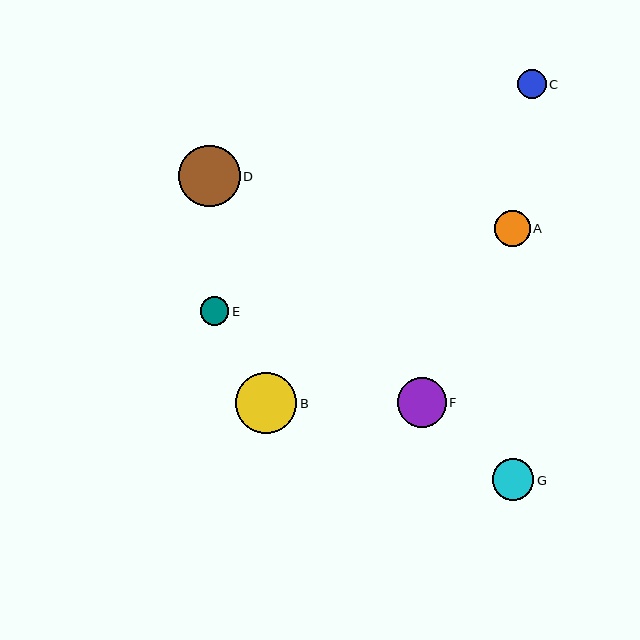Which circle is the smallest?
Circle E is the smallest with a size of approximately 28 pixels.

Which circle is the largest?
Circle B is the largest with a size of approximately 62 pixels.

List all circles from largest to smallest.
From largest to smallest: B, D, F, G, A, C, E.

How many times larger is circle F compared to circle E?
Circle F is approximately 1.7 times the size of circle E.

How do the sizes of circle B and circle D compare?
Circle B and circle D are approximately the same size.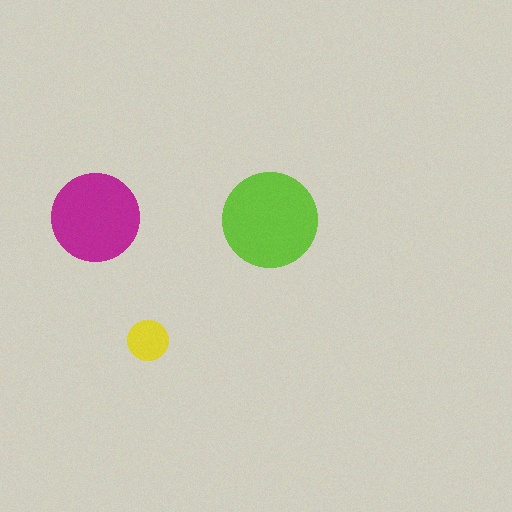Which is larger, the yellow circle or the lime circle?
The lime one.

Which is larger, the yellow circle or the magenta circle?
The magenta one.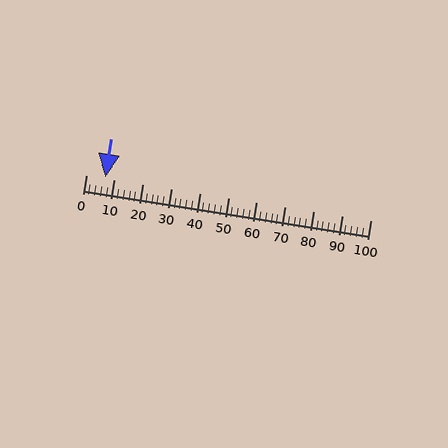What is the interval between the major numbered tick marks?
The major tick marks are spaced 10 units apart.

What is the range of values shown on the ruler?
The ruler shows values from 0 to 100.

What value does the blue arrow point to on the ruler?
The blue arrow points to approximately 7.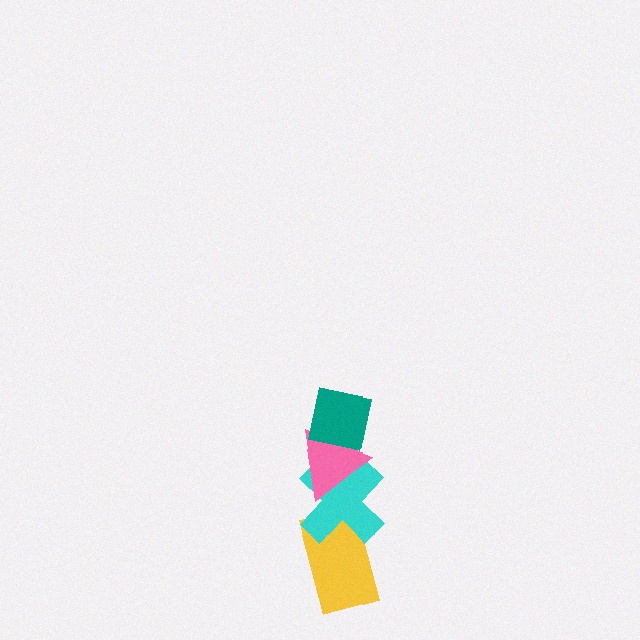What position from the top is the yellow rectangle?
The yellow rectangle is 4th from the top.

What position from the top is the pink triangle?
The pink triangle is 2nd from the top.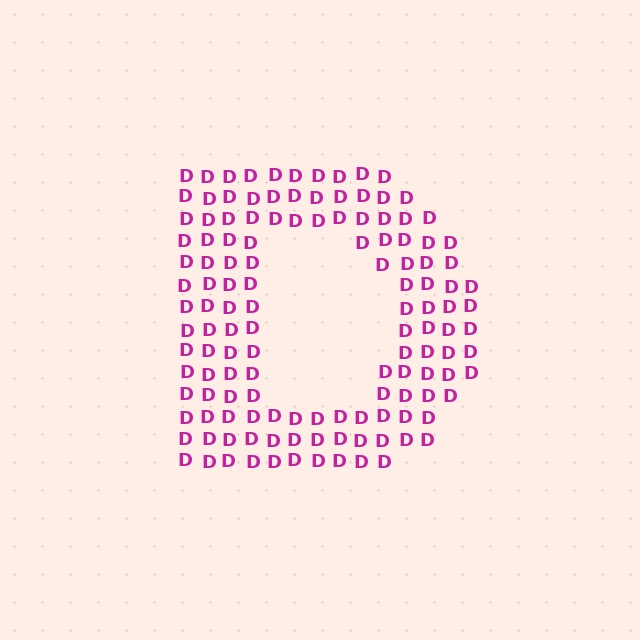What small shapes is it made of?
It is made of small letter D's.